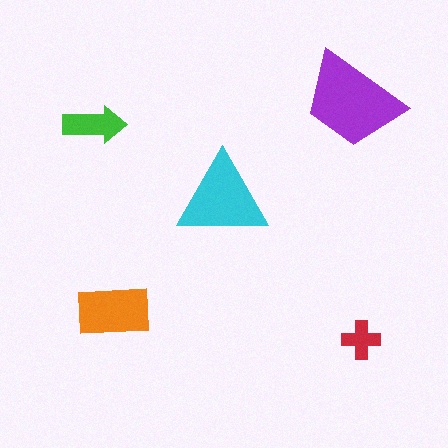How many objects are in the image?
There are 5 objects in the image.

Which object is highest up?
The purple trapezoid is topmost.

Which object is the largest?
The purple trapezoid.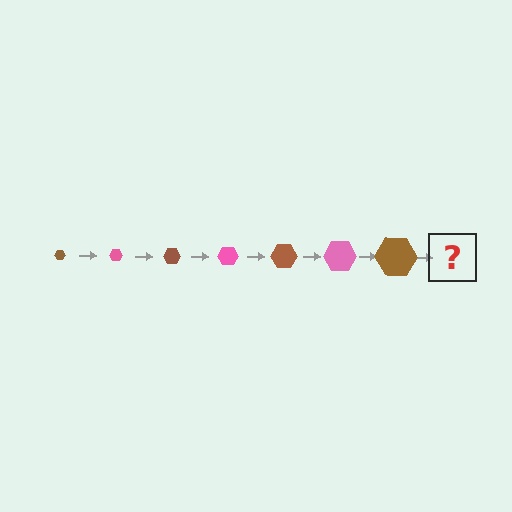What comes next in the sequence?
The next element should be a pink hexagon, larger than the previous one.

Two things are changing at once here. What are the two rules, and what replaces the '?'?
The two rules are that the hexagon grows larger each step and the color cycles through brown and pink. The '?' should be a pink hexagon, larger than the previous one.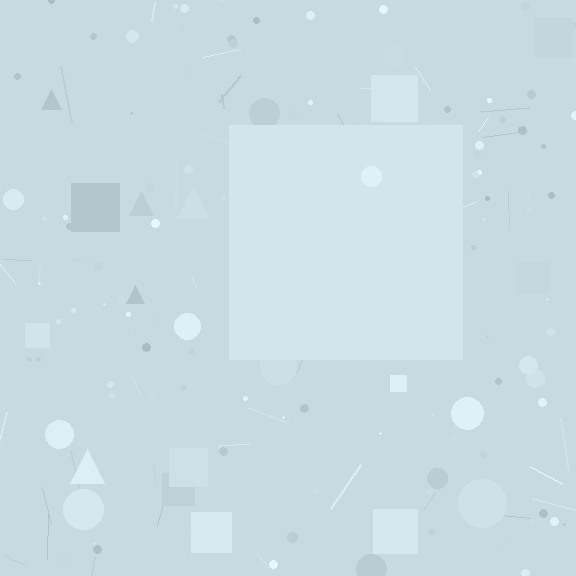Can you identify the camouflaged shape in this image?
The camouflaged shape is a square.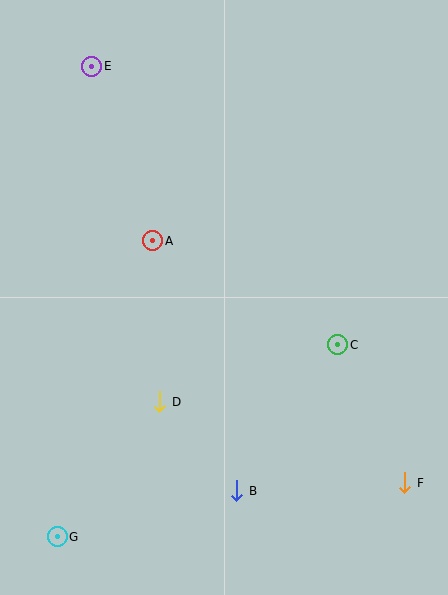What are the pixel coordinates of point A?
Point A is at (153, 241).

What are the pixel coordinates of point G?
Point G is at (57, 537).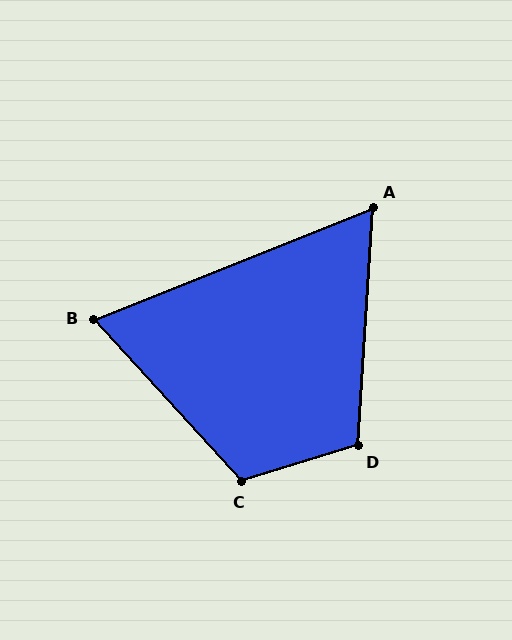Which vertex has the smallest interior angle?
A, at approximately 65 degrees.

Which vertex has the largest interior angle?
C, at approximately 115 degrees.